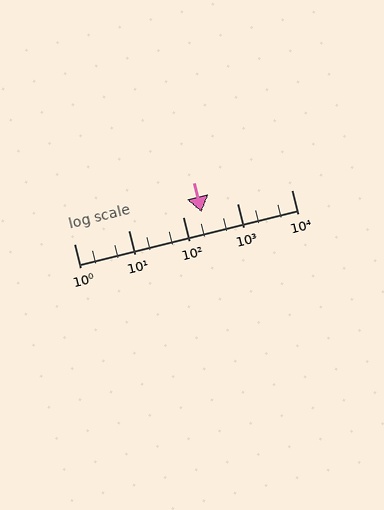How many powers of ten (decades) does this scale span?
The scale spans 4 decades, from 1 to 10000.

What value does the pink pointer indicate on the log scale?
The pointer indicates approximately 220.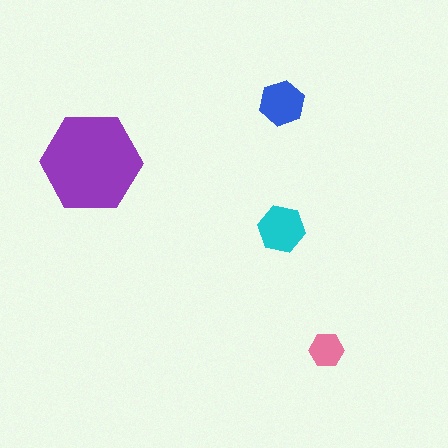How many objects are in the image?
There are 4 objects in the image.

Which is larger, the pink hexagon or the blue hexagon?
The blue one.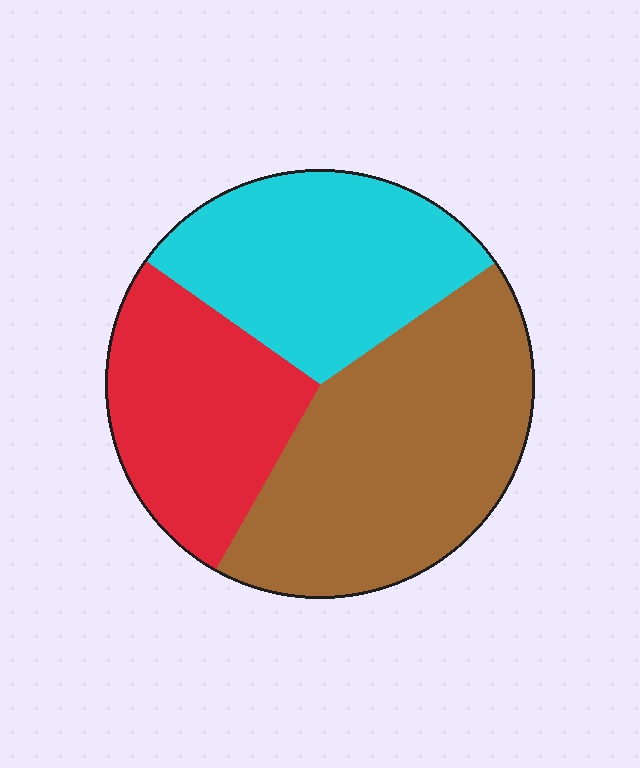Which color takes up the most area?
Brown, at roughly 45%.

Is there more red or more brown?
Brown.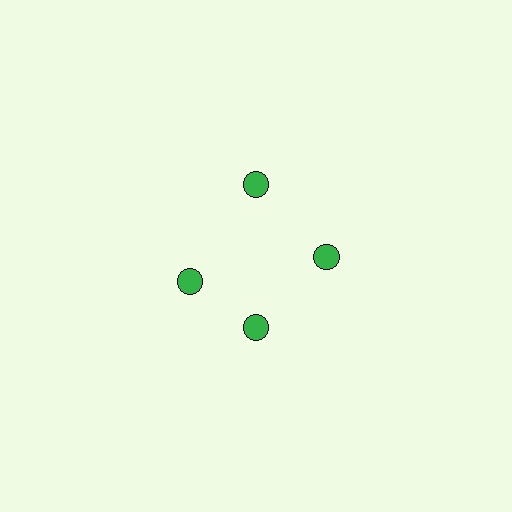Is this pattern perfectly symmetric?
No. The 4 green circles are arranged in a ring, but one element near the 9 o'clock position is rotated out of alignment along the ring, breaking the 4-fold rotational symmetry.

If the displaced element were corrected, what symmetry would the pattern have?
It would have 4-fold rotational symmetry — the pattern would map onto itself every 90 degrees.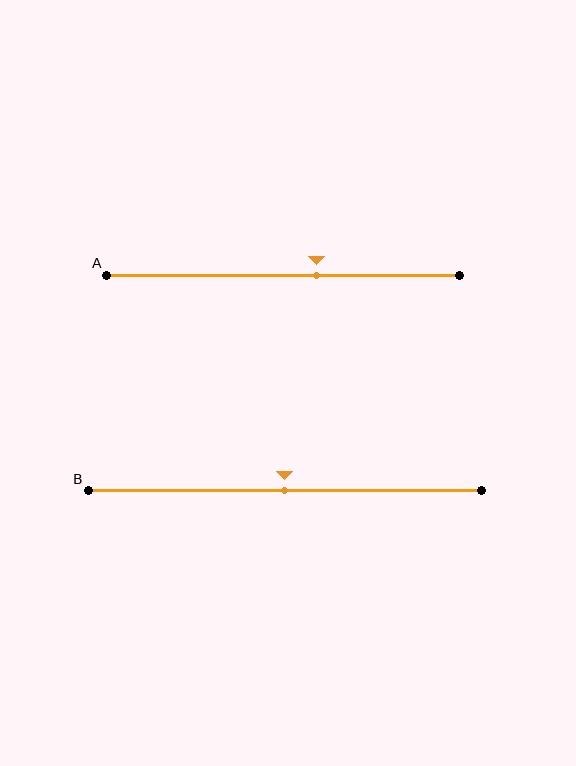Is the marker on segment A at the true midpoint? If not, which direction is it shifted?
No, the marker on segment A is shifted to the right by about 9% of the segment length.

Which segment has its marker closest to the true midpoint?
Segment B has its marker closest to the true midpoint.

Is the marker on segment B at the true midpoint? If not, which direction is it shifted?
Yes, the marker on segment B is at the true midpoint.